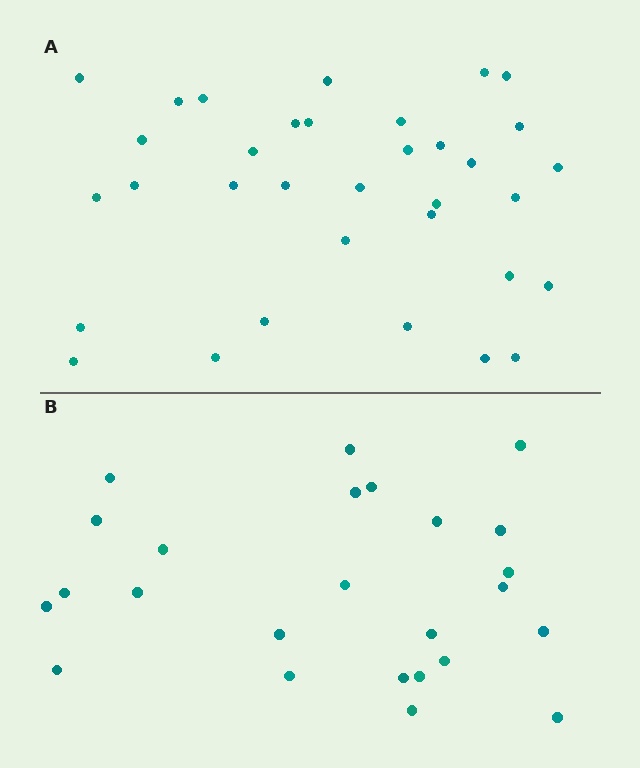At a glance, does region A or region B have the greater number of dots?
Region A (the top region) has more dots.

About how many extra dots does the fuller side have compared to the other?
Region A has roughly 8 or so more dots than region B.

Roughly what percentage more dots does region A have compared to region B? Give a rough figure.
About 35% more.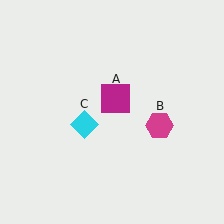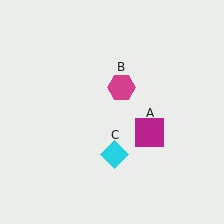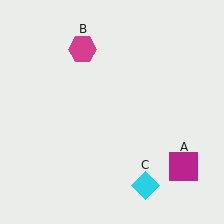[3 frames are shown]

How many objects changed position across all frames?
3 objects changed position: magenta square (object A), magenta hexagon (object B), cyan diamond (object C).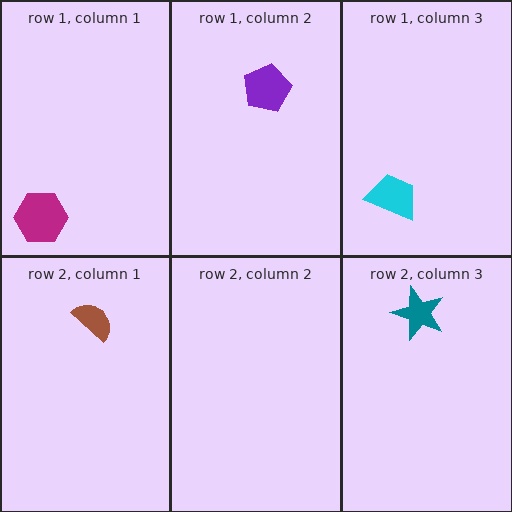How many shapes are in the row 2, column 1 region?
1.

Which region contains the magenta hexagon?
The row 1, column 1 region.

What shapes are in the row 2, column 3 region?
The teal star.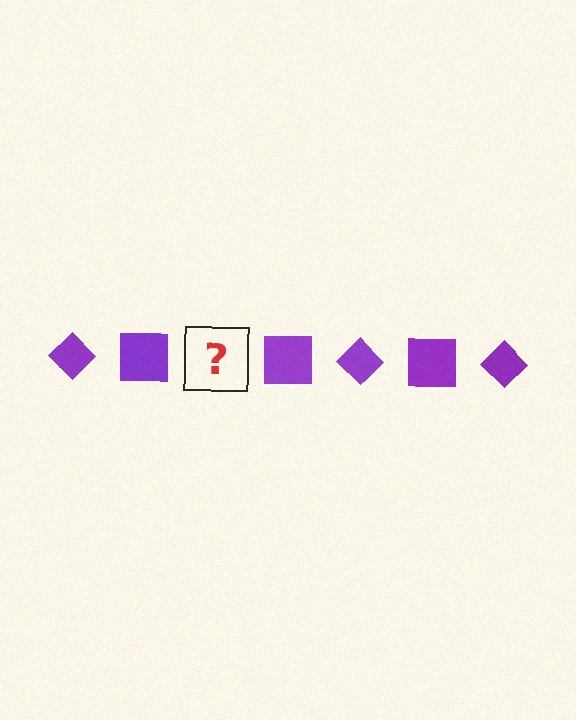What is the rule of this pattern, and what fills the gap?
The rule is that the pattern cycles through diamond, square shapes in purple. The gap should be filled with a purple diamond.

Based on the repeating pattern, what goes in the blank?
The blank should be a purple diamond.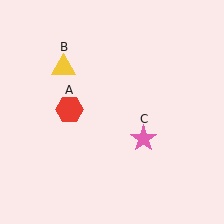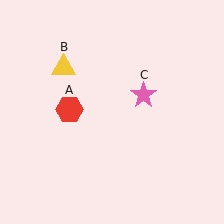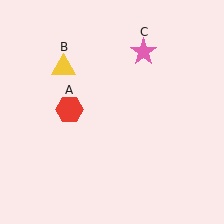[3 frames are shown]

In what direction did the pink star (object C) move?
The pink star (object C) moved up.